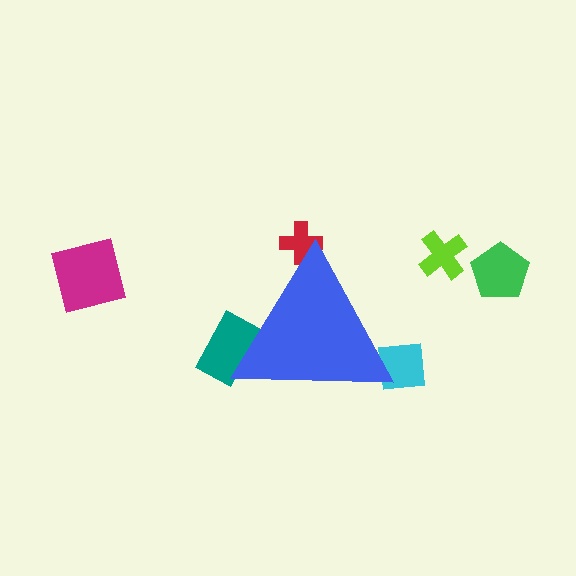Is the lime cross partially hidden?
No, the lime cross is fully visible.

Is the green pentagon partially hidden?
No, the green pentagon is fully visible.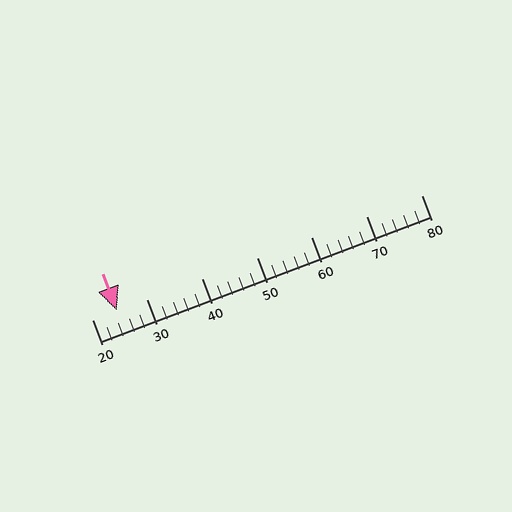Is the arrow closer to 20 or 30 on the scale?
The arrow is closer to 20.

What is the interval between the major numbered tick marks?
The major tick marks are spaced 10 units apart.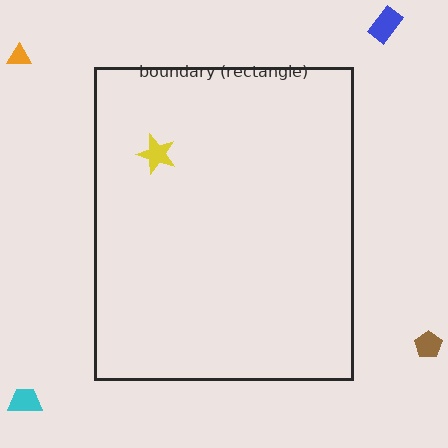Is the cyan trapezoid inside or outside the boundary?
Outside.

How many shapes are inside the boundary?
1 inside, 4 outside.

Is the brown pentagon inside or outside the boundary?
Outside.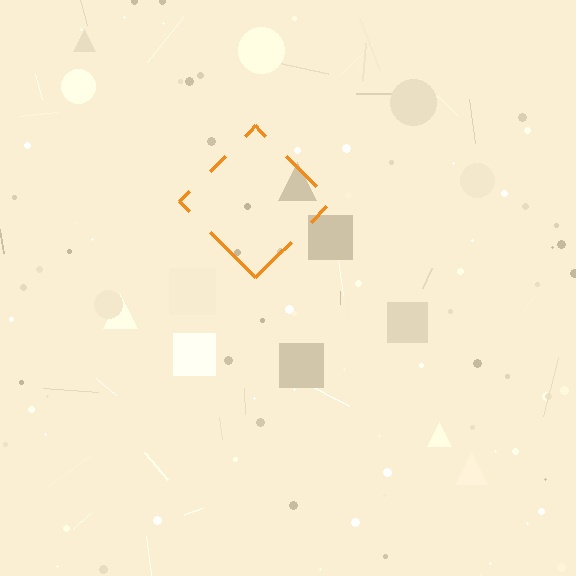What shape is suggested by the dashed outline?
The dashed outline suggests a diamond.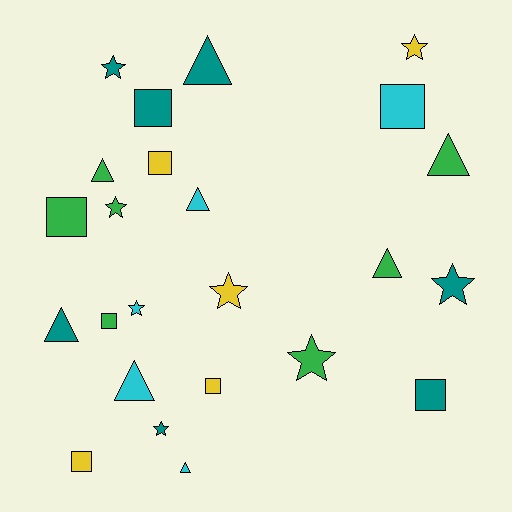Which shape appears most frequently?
Square, with 8 objects.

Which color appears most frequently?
Teal, with 7 objects.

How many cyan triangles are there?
There are 3 cyan triangles.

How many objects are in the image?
There are 24 objects.